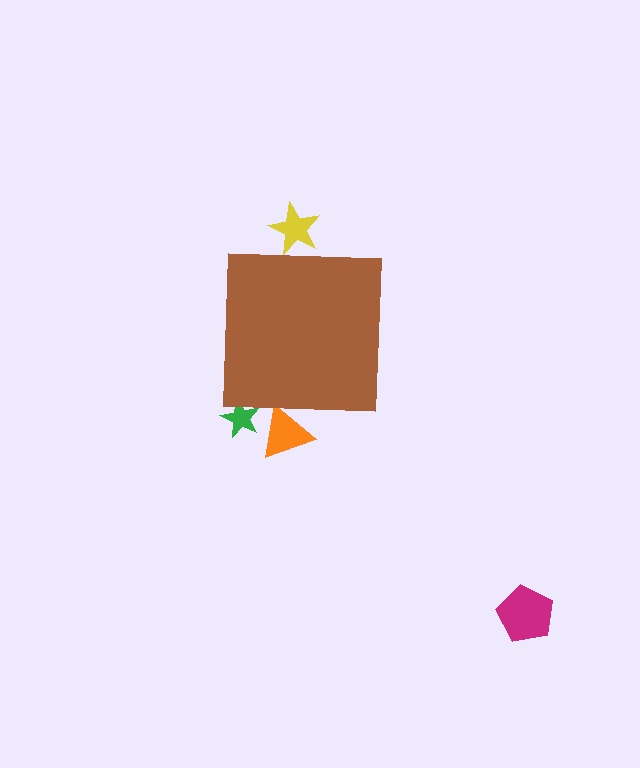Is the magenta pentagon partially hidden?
No, the magenta pentagon is fully visible.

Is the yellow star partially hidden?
Yes, the yellow star is partially hidden behind the brown square.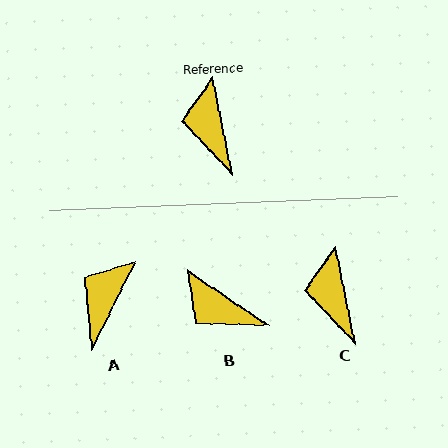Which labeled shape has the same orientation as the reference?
C.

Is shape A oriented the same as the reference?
No, it is off by about 38 degrees.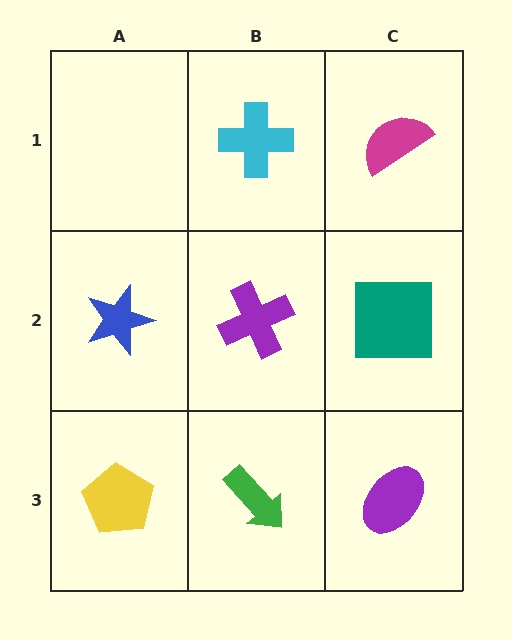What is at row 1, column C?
A magenta semicircle.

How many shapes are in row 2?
3 shapes.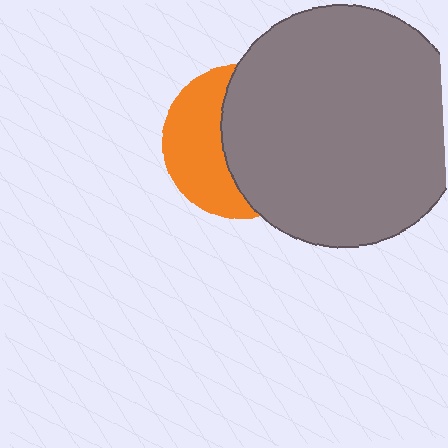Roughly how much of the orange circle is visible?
A small part of it is visible (roughly 42%).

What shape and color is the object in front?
The object in front is a gray circle.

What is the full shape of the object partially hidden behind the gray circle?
The partially hidden object is an orange circle.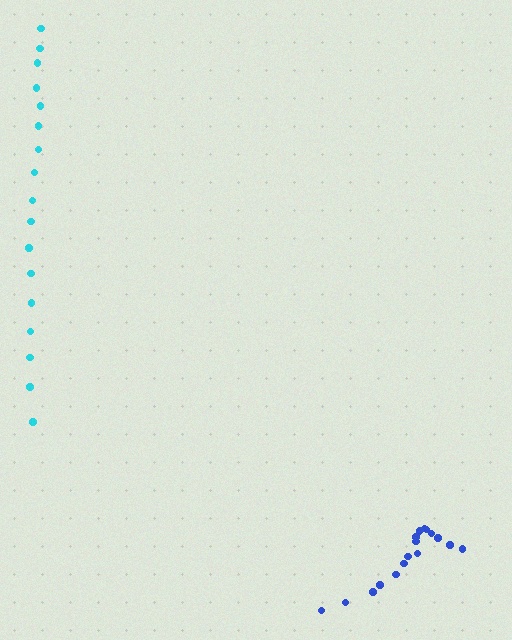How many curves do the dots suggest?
There are 2 distinct paths.